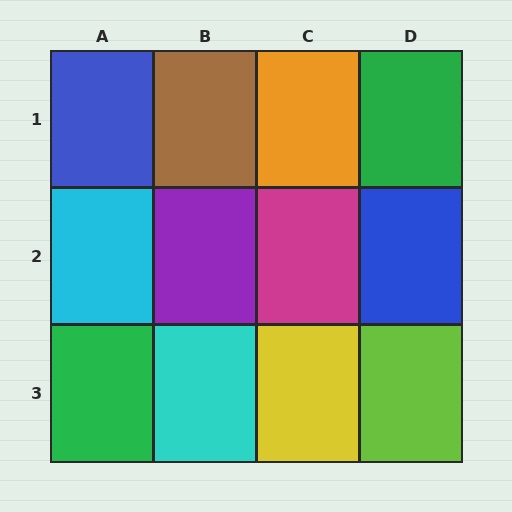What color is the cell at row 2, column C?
Magenta.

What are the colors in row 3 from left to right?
Green, cyan, yellow, lime.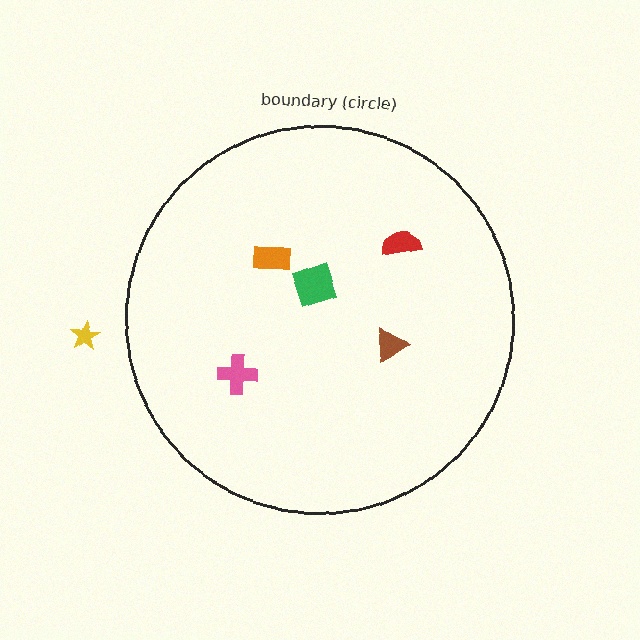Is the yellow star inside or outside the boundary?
Outside.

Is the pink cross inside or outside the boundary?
Inside.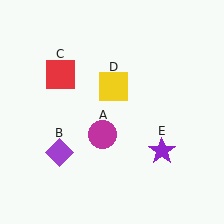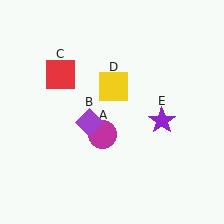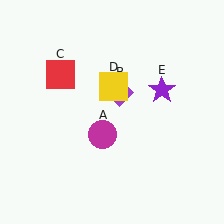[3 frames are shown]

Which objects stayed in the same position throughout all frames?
Magenta circle (object A) and red square (object C) and yellow square (object D) remained stationary.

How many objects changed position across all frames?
2 objects changed position: purple diamond (object B), purple star (object E).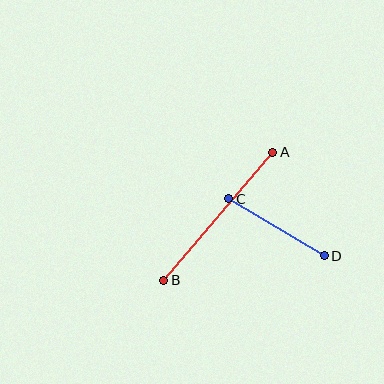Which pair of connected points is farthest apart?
Points A and B are farthest apart.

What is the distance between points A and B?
The distance is approximately 168 pixels.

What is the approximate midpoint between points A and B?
The midpoint is at approximately (218, 216) pixels.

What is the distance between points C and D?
The distance is approximately 111 pixels.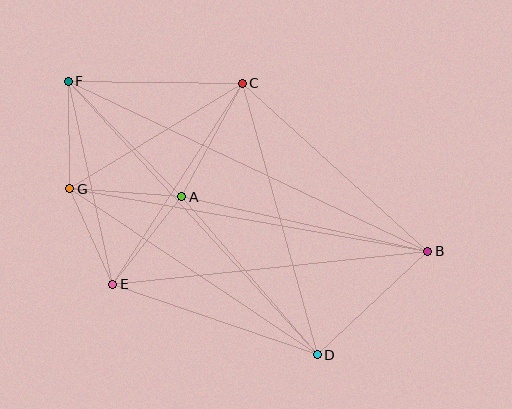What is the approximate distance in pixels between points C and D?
The distance between C and D is approximately 282 pixels.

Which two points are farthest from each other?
Points B and F are farthest from each other.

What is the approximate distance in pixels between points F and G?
The distance between F and G is approximately 107 pixels.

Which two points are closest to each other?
Points E and G are closest to each other.